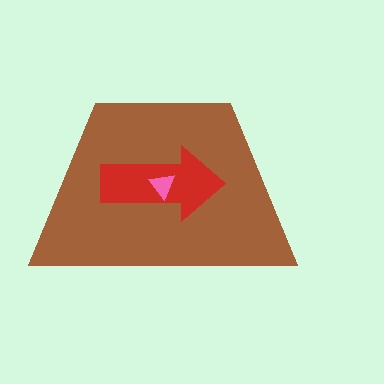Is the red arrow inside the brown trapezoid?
Yes.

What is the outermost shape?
The brown trapezoid.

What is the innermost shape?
The pink triangle.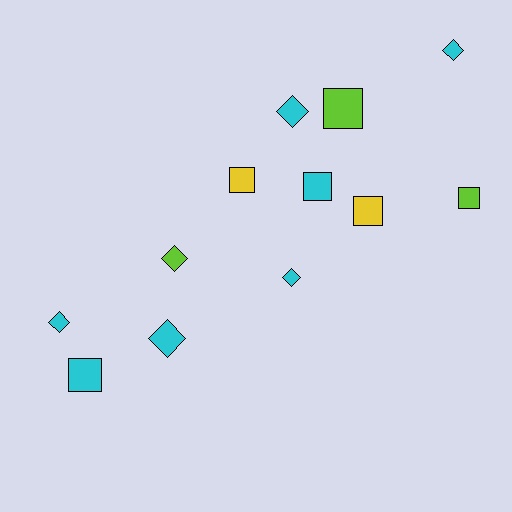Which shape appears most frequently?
Diamond, with 6 objects.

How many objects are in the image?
There are 12 objects.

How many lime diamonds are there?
There is 1 lime diamond.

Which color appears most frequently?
Cyan, with 7 objects.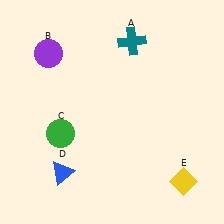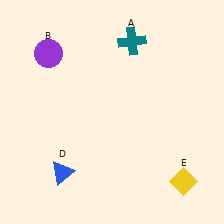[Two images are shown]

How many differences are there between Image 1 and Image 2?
There is 1 difference between the two images.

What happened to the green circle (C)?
The green circle (C) was removed in Image 2. It was in the bottom-left area of Image 1.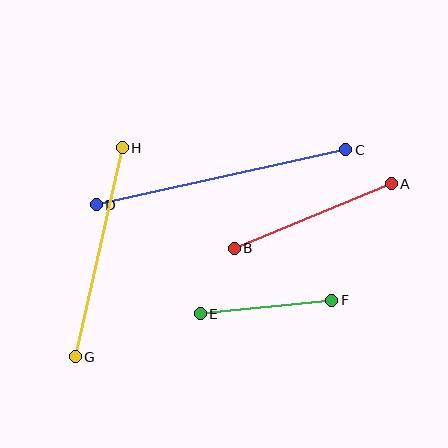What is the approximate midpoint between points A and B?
The midpoint is at approximately (313, 216) pixels.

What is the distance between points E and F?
The distance is approximately 132 pixels.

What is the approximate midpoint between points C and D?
The midpoint is at approximately (221, 177) pixels.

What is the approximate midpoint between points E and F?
The midpoint is at approximately (266, 307) pixels.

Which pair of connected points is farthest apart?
Points C and D are farthest apart.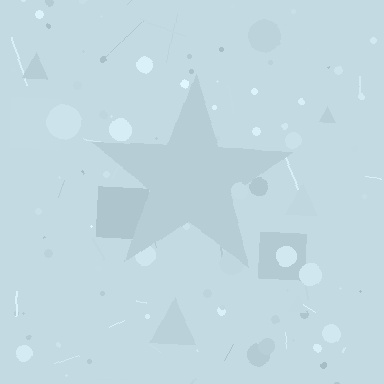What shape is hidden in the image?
A star is hidden in the image.